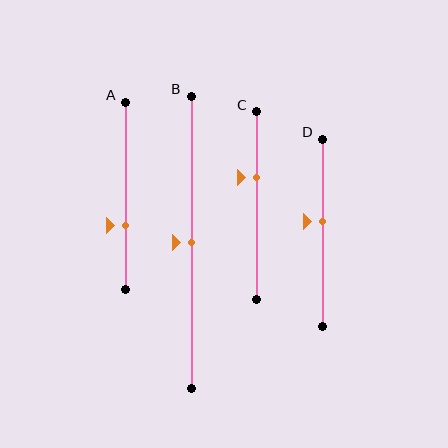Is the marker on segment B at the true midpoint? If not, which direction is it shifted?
Yes, the marker on segment B is at the true midpoint.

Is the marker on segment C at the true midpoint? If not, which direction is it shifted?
No, the marker on segment C is shifted upward by about 15% of the segment length.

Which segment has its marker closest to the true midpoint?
Segment B has its marker closest to the true midpoint.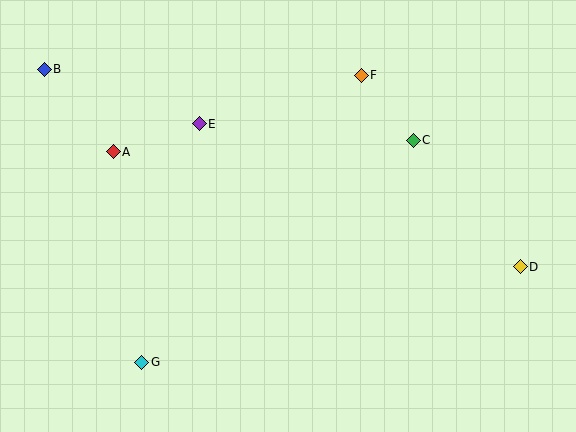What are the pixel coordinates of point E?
Point E is at (199, 124).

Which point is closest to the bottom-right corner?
Point D is closest to the bottom-right corner.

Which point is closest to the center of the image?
Point E at (199, 124) is closest to the center.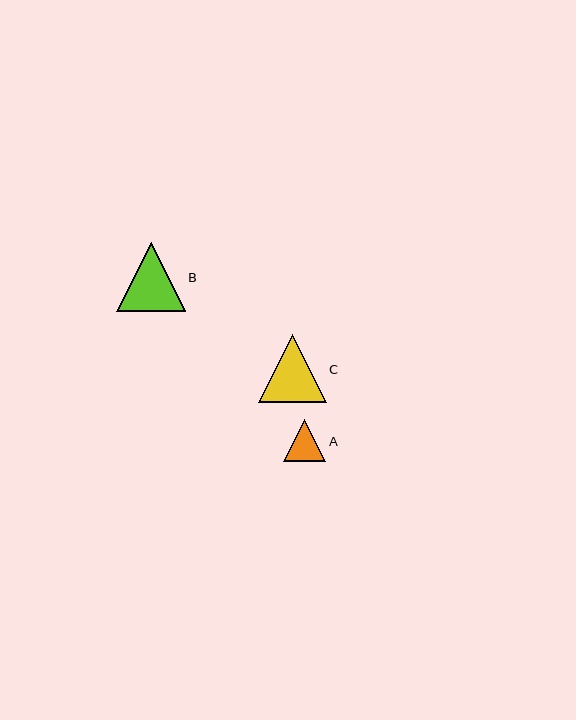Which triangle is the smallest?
Triangle A is the smallest with a size of approximately 42 pixels.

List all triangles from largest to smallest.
From largest to smallest: B, C, A.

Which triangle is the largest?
Triangle B is the largest with a size of approximately 69 pixels.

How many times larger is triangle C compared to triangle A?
Triangle C is approximately 1.6 times the size of triangle A.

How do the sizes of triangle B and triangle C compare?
Triangle B and triangle C are approximately the same size.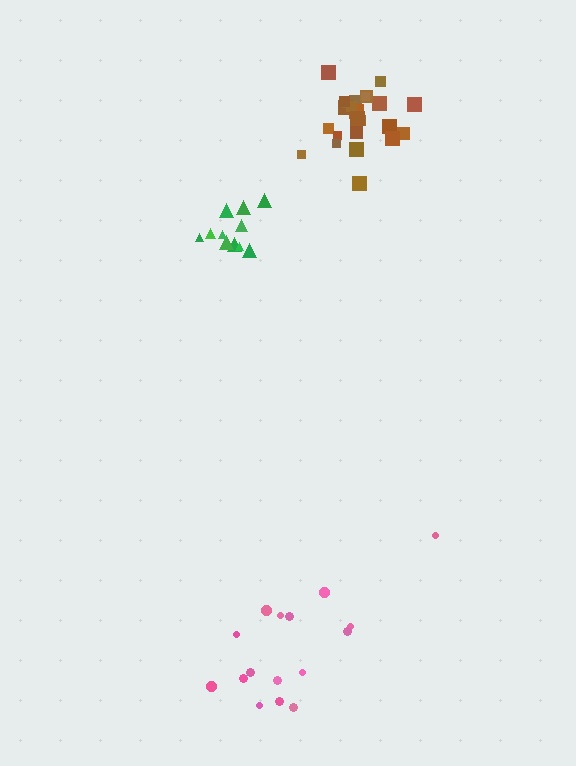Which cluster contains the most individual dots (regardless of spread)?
Brown (24).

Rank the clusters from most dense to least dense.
brown, green, pink.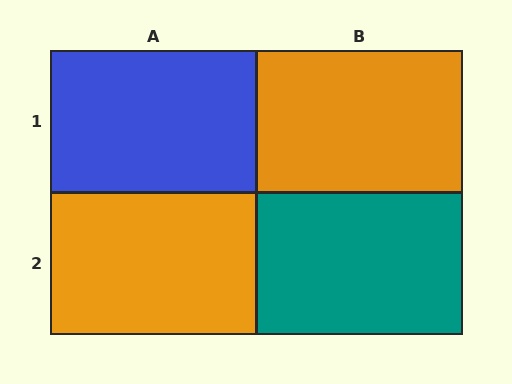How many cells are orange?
2 cells are orange.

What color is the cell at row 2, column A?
Orange.